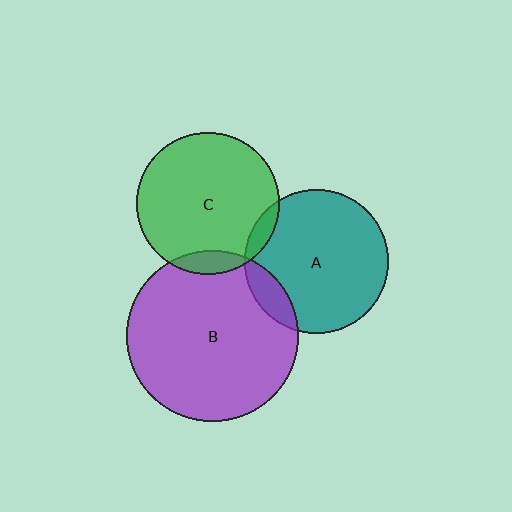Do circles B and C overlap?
Yes.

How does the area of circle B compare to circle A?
Approximately 1.4 times.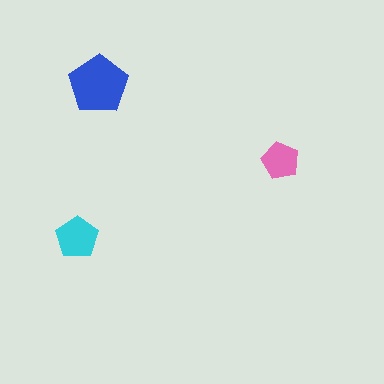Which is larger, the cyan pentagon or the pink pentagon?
The cyan one.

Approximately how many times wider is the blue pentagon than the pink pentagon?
About 1.5 times wider.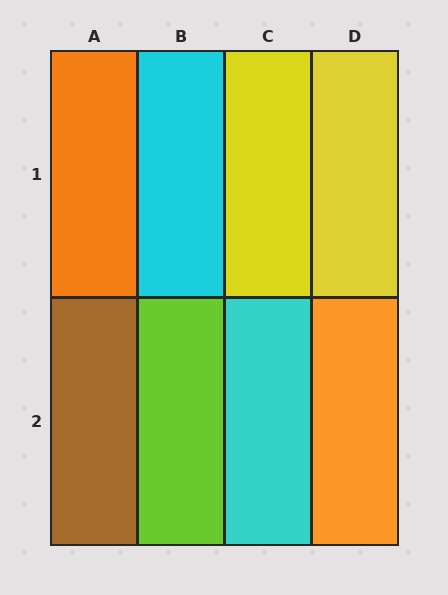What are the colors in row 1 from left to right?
Orange, cyan, yellow, yellow.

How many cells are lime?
1 cell is lime.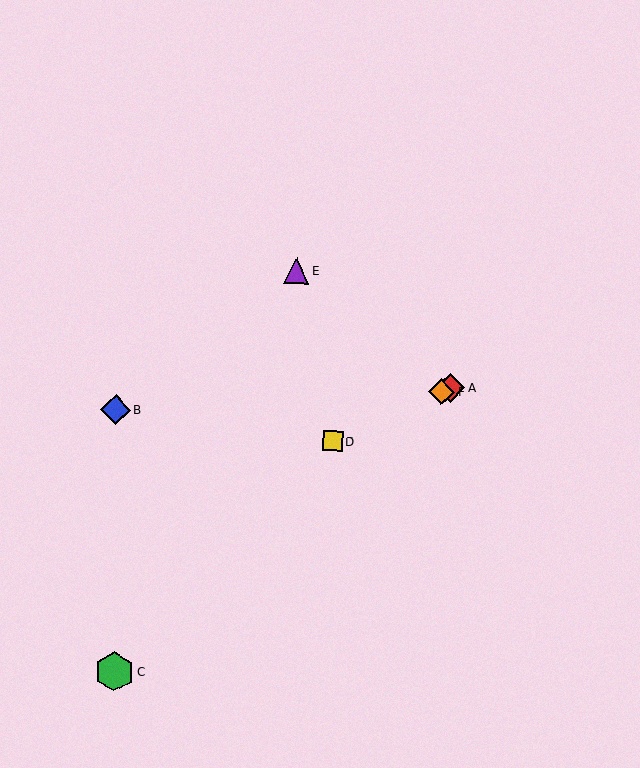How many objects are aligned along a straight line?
3 objects (A, D, F) are aligned along a straight line.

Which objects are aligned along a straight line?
Objects A, D, F are aligned along a straight line.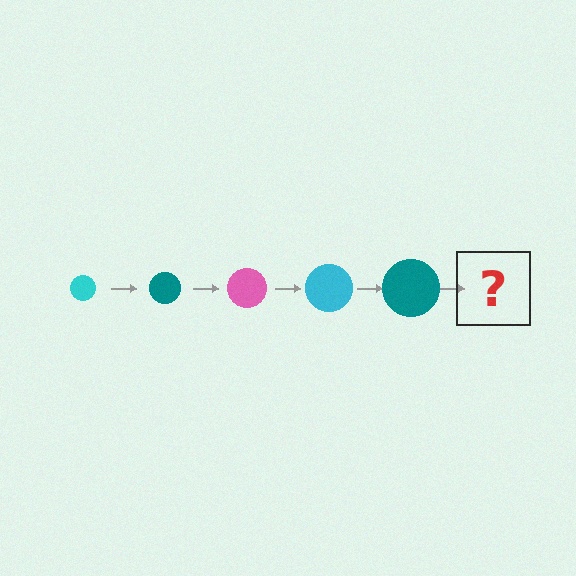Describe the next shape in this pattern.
It should be a pink circle, larger than the previous one.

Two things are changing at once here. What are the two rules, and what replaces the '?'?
The two rules are that the circle grows larger each step and the color cycles through cyan, teal, and pink. The '?' should be a pink circle, larger than the previous one.